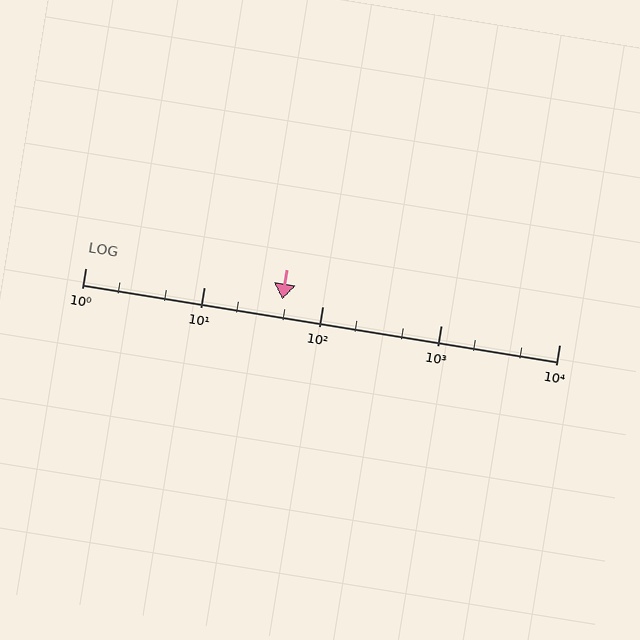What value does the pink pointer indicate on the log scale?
The pointer indicates approximately 46.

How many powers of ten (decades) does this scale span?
The scale spans 4 decades, from 1 to 10000.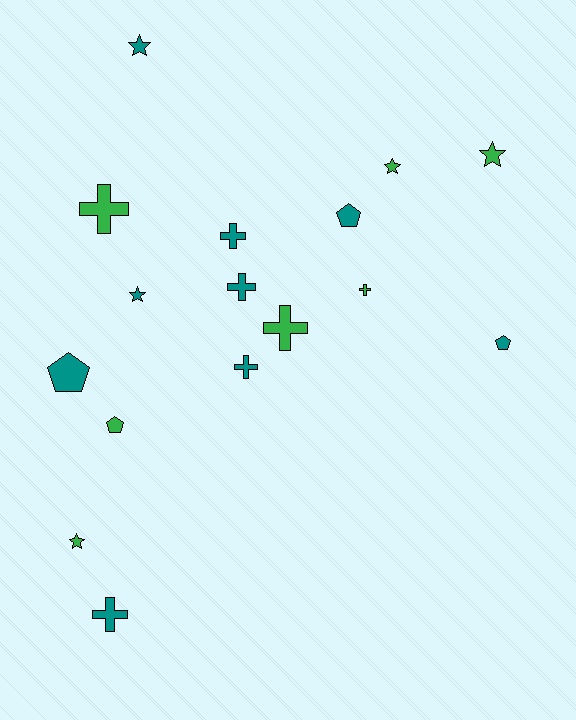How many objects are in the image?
There are 16 objects.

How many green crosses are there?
There are 3 green crosses.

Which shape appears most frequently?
Cross, with 7 objects.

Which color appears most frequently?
Teal, with 9 objects.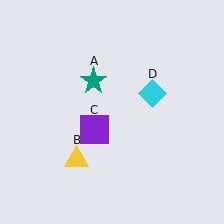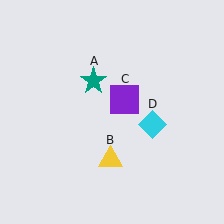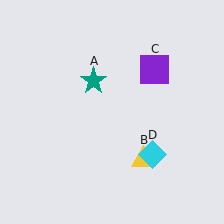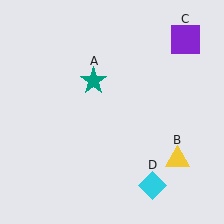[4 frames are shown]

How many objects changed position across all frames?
3 objects changed position: yellow triangle (object B), purple square (object C), cyan diamond (object D).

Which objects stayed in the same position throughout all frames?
Teal star (object A) remained stationary.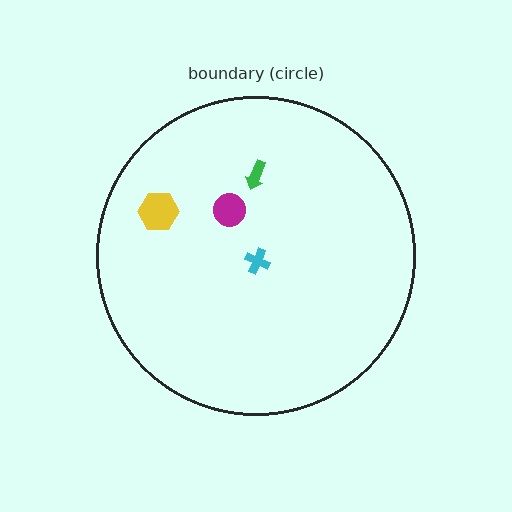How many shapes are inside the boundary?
4 inside, 0 outside.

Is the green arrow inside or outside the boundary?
Inside.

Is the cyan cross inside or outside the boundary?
Inside.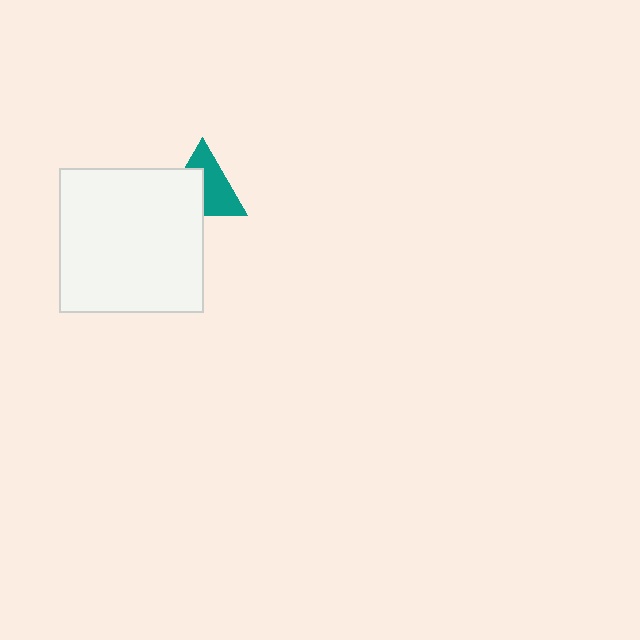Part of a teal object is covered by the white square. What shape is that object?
It is a triangle.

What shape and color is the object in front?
The object in front is a white square.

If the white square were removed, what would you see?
You would see the complete teal triangle.